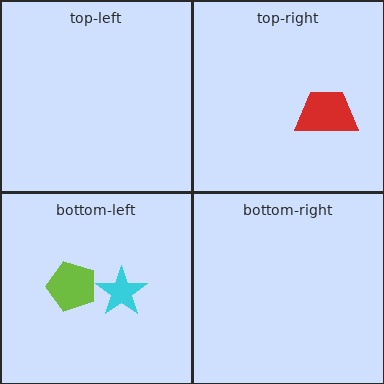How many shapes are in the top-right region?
1.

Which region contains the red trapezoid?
The top-right region.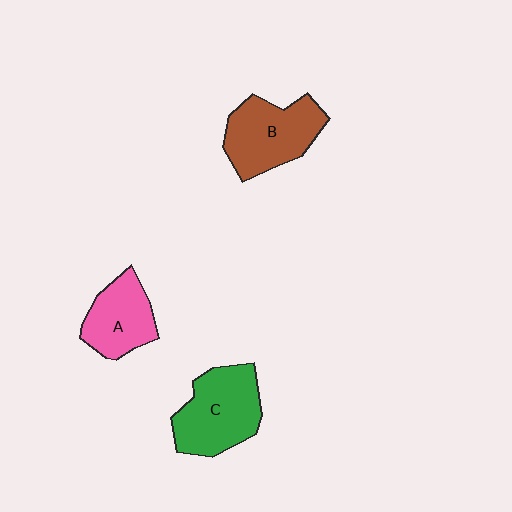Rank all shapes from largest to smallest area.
From largest to smallest: C (green), B (brown), A (pink).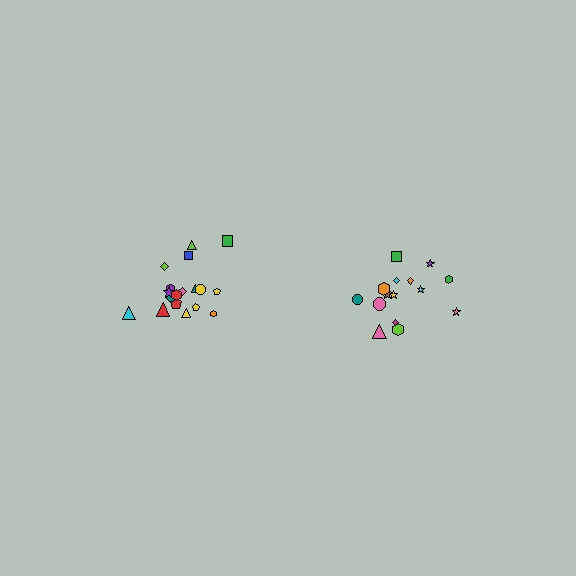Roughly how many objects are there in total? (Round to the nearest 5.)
Roughly 35 objects in total.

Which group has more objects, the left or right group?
The left group.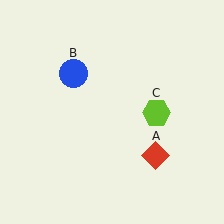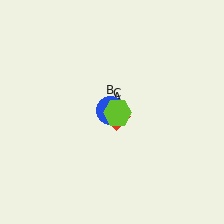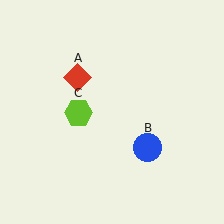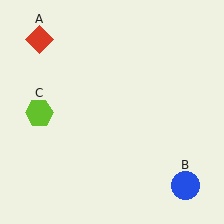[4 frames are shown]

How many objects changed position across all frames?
3 objects changed position: red diamond (object A), blue circle (object B), lime hexagon (object C).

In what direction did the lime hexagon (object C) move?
The lime hexagon (object C) moved left.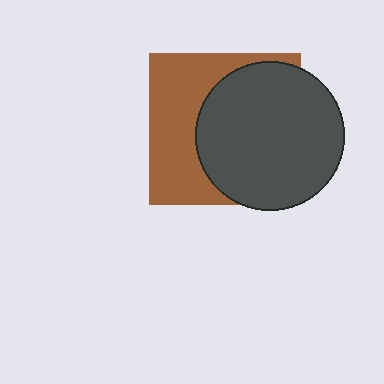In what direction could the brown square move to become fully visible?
The brown square could move left. That would shift it out from behind the dark gray circle entirely.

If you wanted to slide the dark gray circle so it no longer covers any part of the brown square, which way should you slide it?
Slide it right — that is the most direct way to separate the two shapes.